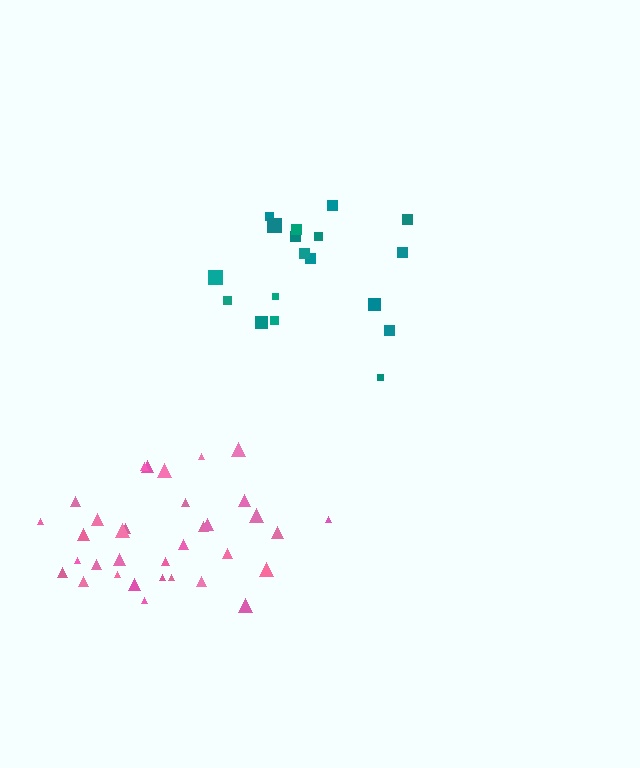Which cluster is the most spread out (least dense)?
Teal.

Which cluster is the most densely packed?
Pink.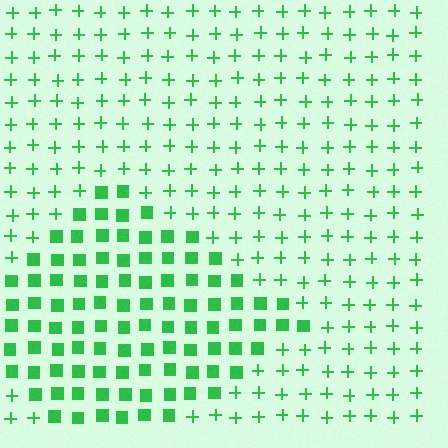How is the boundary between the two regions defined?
The boundary is defined by a change in element shape: squares inside vs. plus signs outside. All elements share the same color and spacing.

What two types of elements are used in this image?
The image uses squares inside the diamond region and plus signs outside it.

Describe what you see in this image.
The image is filled with small green elements arranged in a uniform grid. A diamond-shaped region contains squares, while the surrounding area contains plus signs. The boundary is defined purely by the change in element shape.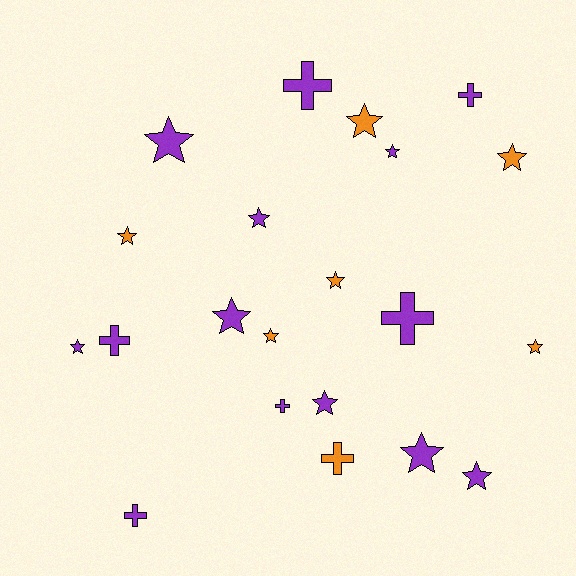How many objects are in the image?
There are 21 objects.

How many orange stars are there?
There are 6 orange stars.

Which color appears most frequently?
Purple, with 14 objects.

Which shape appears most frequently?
Star, with 14 objects.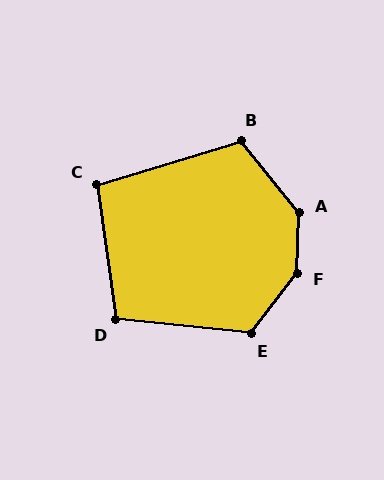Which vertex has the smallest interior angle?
C, at approximately 99 degrees.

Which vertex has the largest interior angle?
F, at approximately 144 degrees.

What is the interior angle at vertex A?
Approximately 140 degrees (obtuse).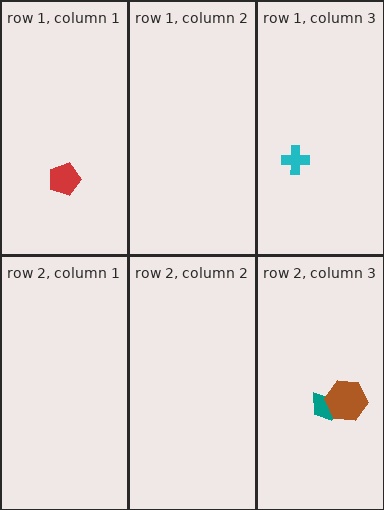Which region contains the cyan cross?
The row 1, column 3 region.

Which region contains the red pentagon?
The row 1, column 1 region.